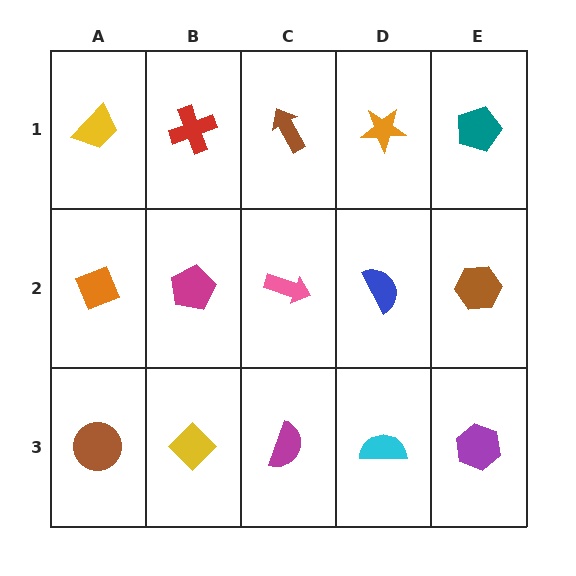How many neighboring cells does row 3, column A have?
2.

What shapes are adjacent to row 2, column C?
A brown arrow (row 1, column C), a magenta semicircle (row 3, column C), a magenta pentagon (row 2, column B), a blue semicircle (row 2, column D).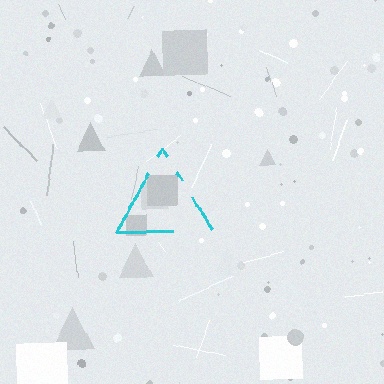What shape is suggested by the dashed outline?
The dashed outline suggests a triangle.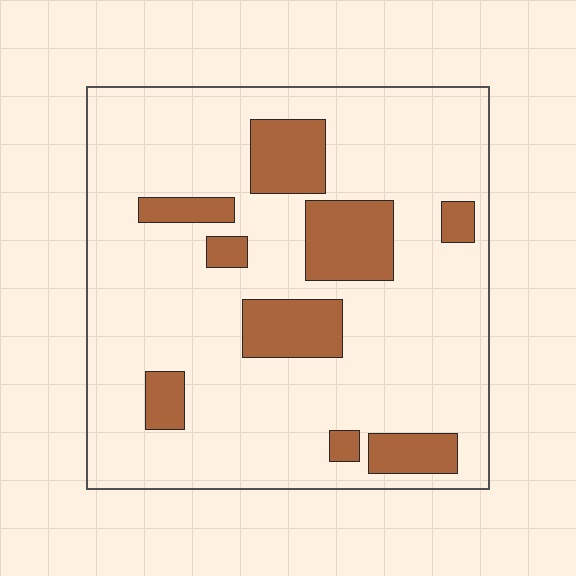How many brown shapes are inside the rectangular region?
9.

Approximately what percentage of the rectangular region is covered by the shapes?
Approximately 20%.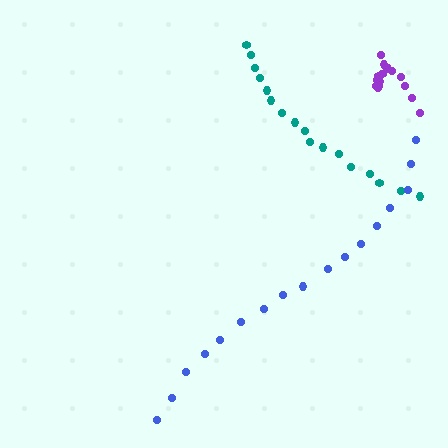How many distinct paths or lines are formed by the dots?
There are 3 distinct paths.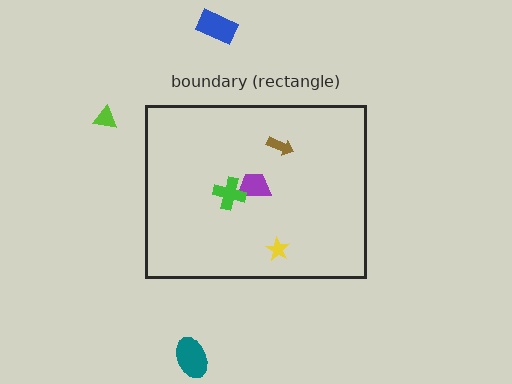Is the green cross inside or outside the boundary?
Inside.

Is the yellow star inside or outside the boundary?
Inside.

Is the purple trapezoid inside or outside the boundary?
Inside.